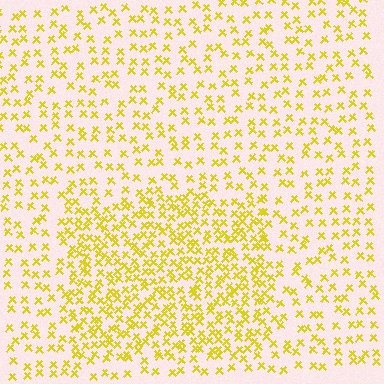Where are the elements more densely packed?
The elements are more densely packed inside the rectangle boundary.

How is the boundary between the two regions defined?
The boundary is defined by a change in element density (approximately 2.0x ratio). All elements are the same color, size, and shape.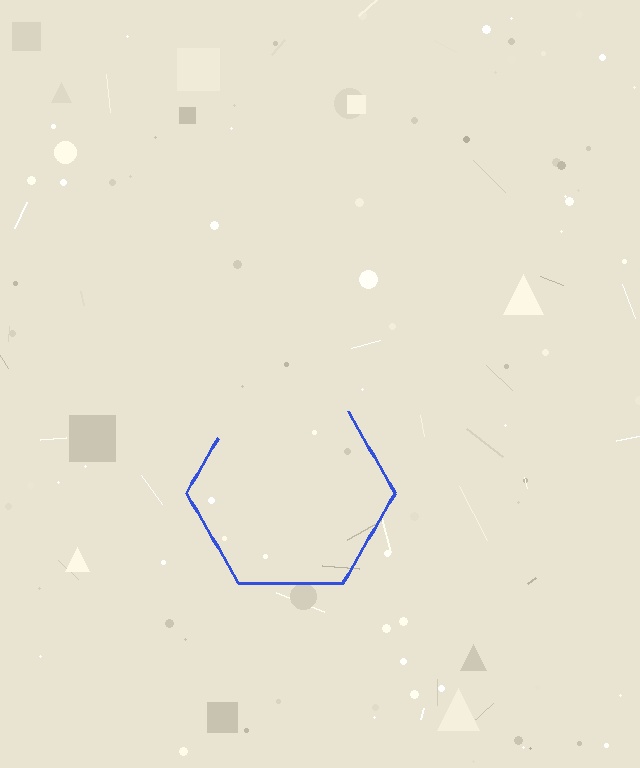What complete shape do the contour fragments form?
The contour fragments form a hexagon.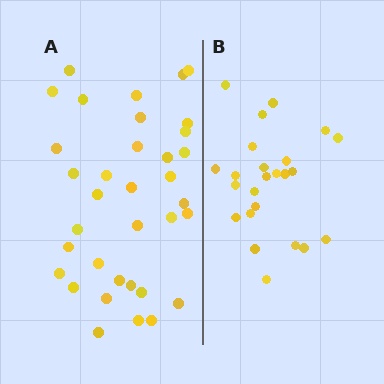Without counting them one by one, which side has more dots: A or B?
Region A (the left region) has more dots.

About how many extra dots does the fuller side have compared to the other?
Region A has roughly 12 or so more dots than region B.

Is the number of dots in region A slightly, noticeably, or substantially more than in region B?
Region A has substantially more. The ratio is roughly 1.5 to 1.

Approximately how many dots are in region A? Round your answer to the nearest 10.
About 40 dots. (The exact count is 35, which rounds to 40.)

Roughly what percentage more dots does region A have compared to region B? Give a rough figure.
About 45% more.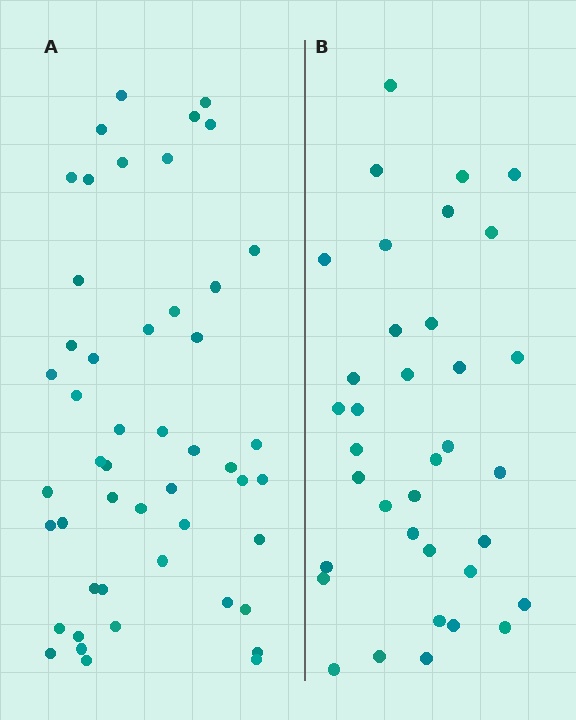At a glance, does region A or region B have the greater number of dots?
Region A (the left region) has more dots.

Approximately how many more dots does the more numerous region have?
Region A has approximately 15 more dots than region B.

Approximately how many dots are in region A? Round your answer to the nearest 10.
About 50 dots. (The exact count is 49, which rounds to 50.)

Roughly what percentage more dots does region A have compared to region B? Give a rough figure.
About 35% more.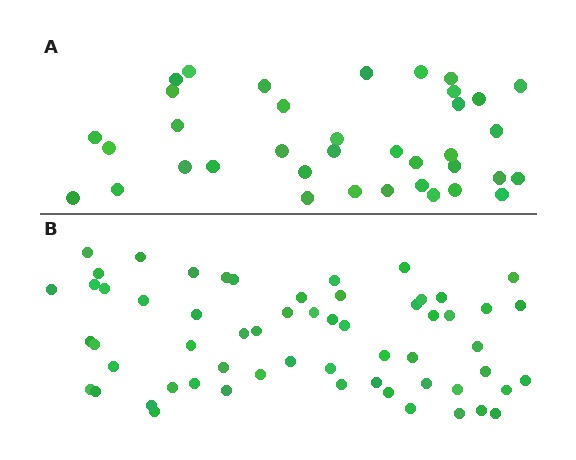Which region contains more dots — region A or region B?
Region B (the bottom region) has more dots.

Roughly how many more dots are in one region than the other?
Region B has approximately 20 more dots than region A.